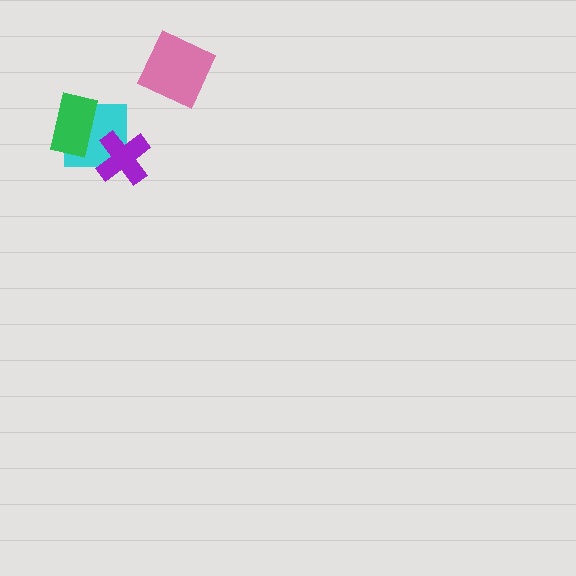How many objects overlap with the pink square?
0 objects overlap with the pink square.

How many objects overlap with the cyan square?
2 objects overlap with the cyan square.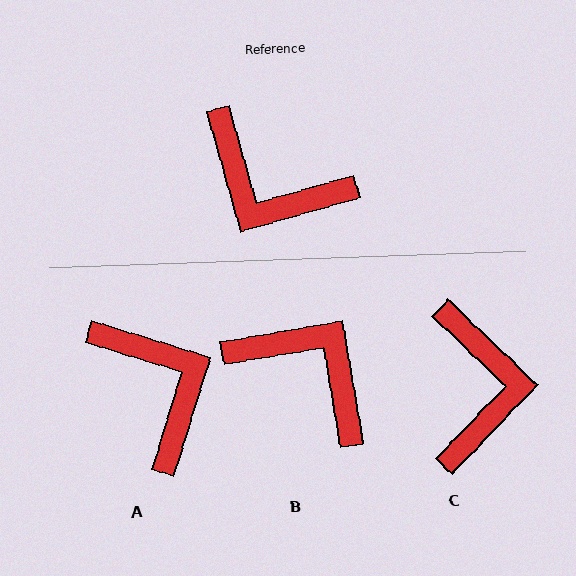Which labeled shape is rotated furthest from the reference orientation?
B, about 174 degrees away.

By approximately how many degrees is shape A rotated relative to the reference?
Approximately 147 degrees counter-clockwise.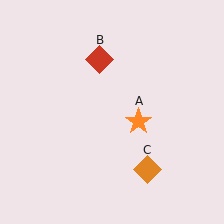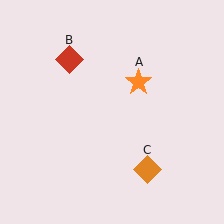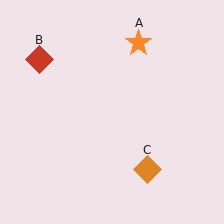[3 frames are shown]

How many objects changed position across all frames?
2 objects changed position: orange star (object A), red diamond (object B).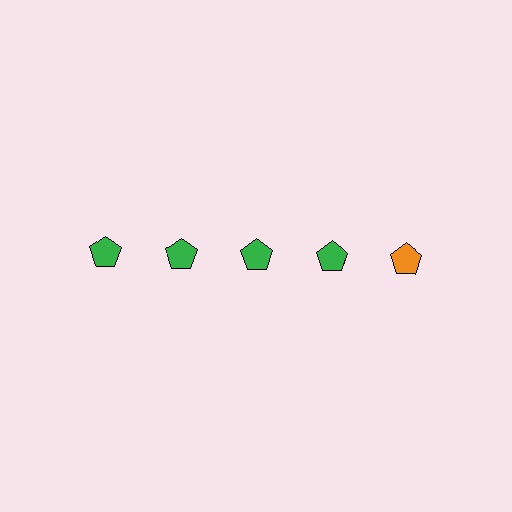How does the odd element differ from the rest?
It has a different color: orange instead of green.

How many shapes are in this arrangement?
There are 5 shapes arranged in a grid pattern.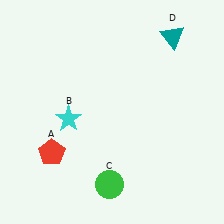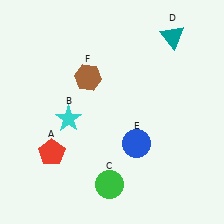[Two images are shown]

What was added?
A blue circle (E), a brown hexagon (F) were added in Image 2.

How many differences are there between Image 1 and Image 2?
There are 2 differences between the two images.